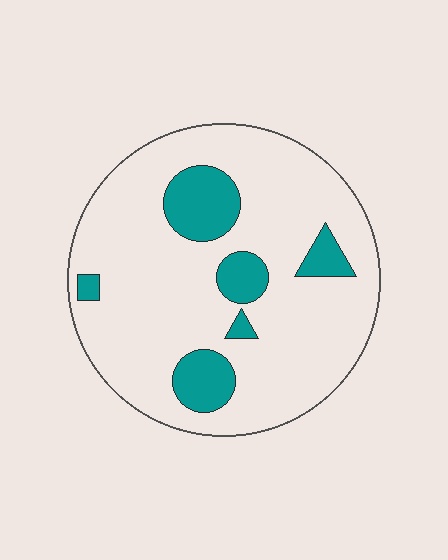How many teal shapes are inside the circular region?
6.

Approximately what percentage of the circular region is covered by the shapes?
Approximately 15%.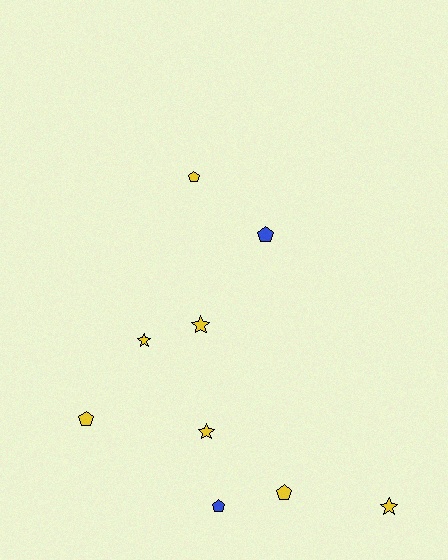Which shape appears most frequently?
Pentagon, with 5 objects.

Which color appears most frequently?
Yellow, with 7 objects.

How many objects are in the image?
There are 9 objects.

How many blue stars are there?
There are no blue stars.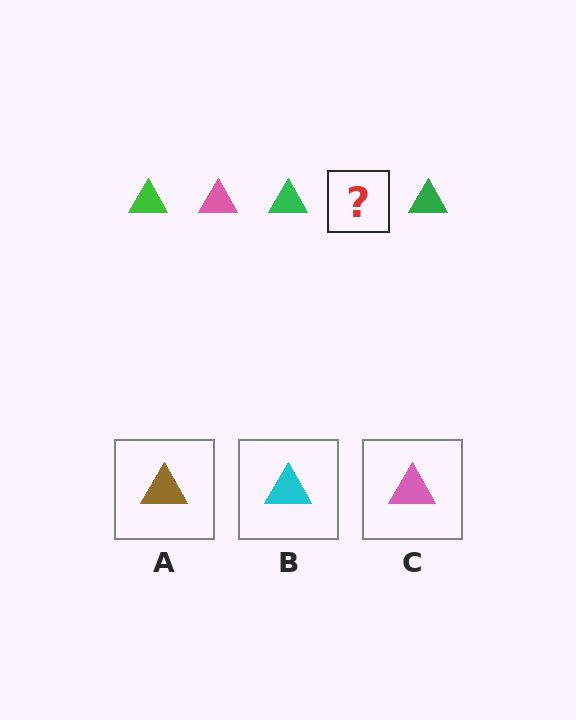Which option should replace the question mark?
Option C.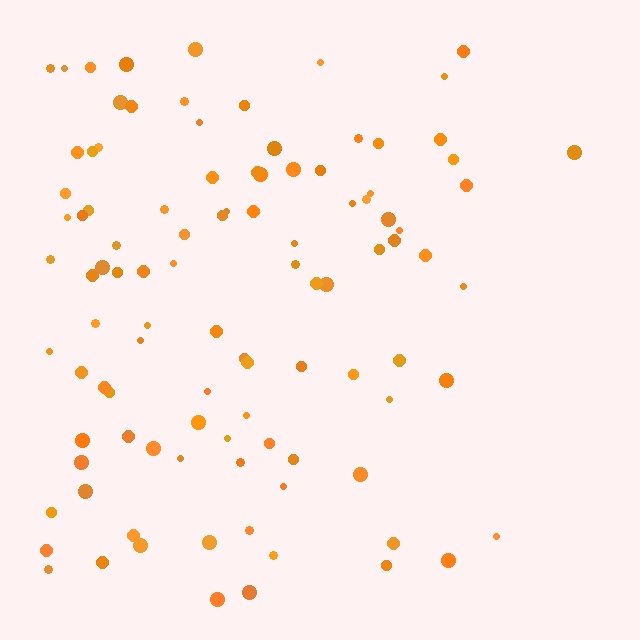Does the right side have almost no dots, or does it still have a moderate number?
Still a moderate number, just noticeably fewer than the left.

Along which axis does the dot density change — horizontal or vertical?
Horizontal.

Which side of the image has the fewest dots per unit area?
The right.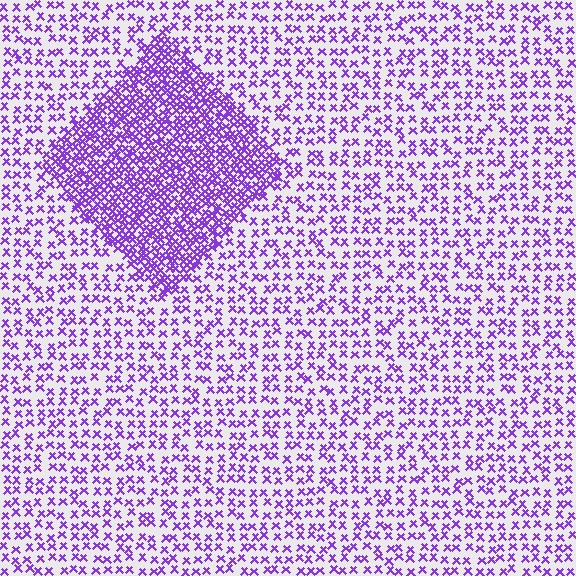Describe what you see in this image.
The image contains small purple elements arranged at two different densities. A diamond-shaped region is visible where the elements are more densely packed than the surrounding area.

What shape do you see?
I see a diamond.